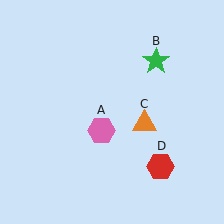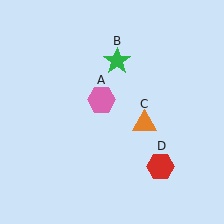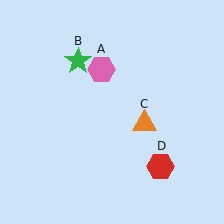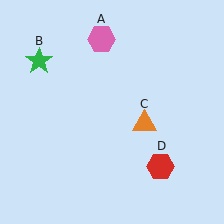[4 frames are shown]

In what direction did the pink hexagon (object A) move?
The pink hexagon (object A) moved up.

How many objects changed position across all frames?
2 objects changed position: pink hexagon (object A), green star (object B).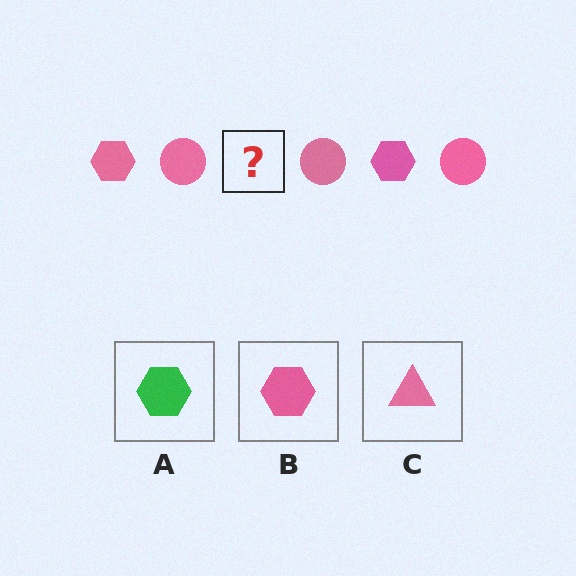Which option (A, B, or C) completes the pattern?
B.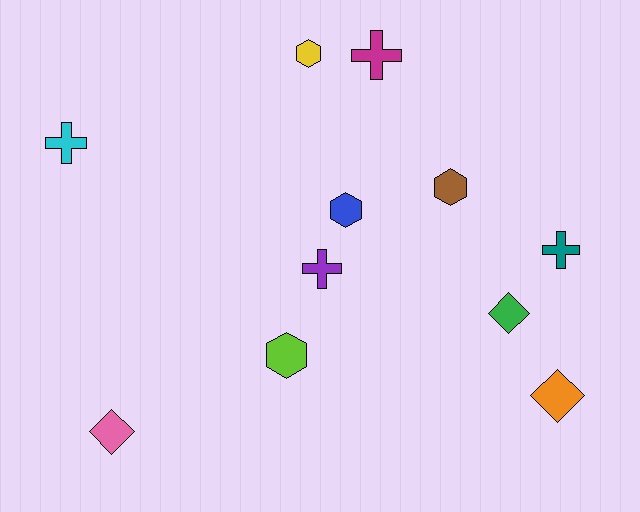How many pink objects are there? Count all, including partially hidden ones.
There is 1 pink object.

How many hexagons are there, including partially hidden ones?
There are 4 hexagons.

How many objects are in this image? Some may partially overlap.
There are 11 objects.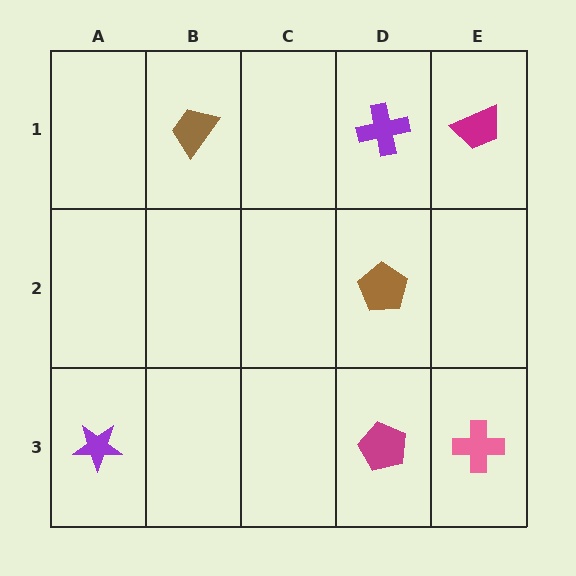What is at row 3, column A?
A purple star.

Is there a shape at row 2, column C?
No, that cell is empty.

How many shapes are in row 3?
3 shapes.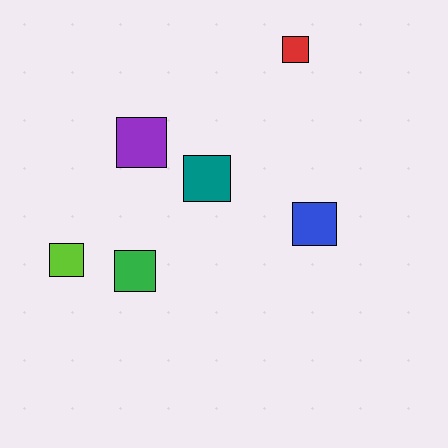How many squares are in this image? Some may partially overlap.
There are 6 squares.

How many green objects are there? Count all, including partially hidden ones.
There is 1 green object.